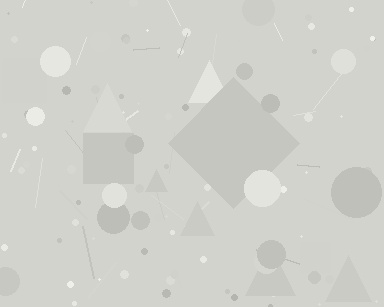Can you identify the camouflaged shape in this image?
The camouflaged shape is a diamond.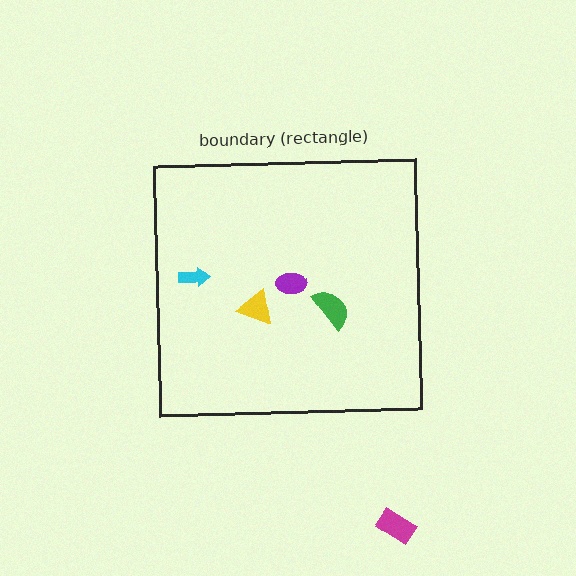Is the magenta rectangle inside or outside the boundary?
Outside.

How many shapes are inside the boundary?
4 inside, 1 outside.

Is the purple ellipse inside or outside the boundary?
Inside.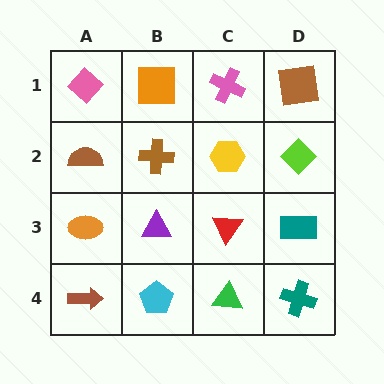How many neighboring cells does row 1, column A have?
2.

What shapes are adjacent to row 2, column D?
A brown square (row 1, column D), a teal rectangle (row 3, column D), a yellow hexagon (row 2, column C).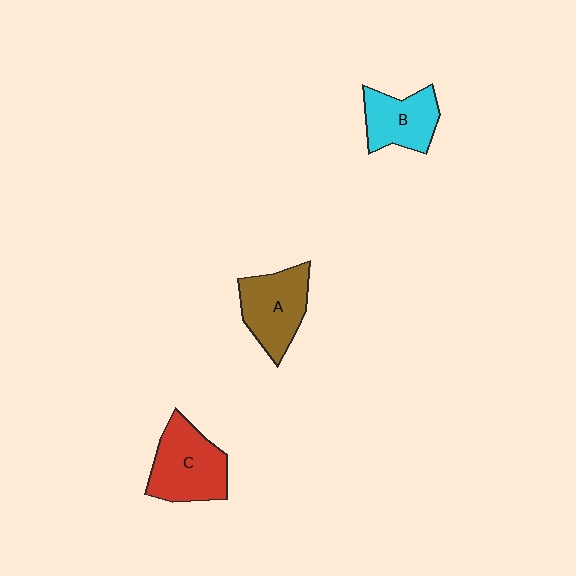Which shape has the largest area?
Shape C (red).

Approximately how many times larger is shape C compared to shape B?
Approximately 1.3 times.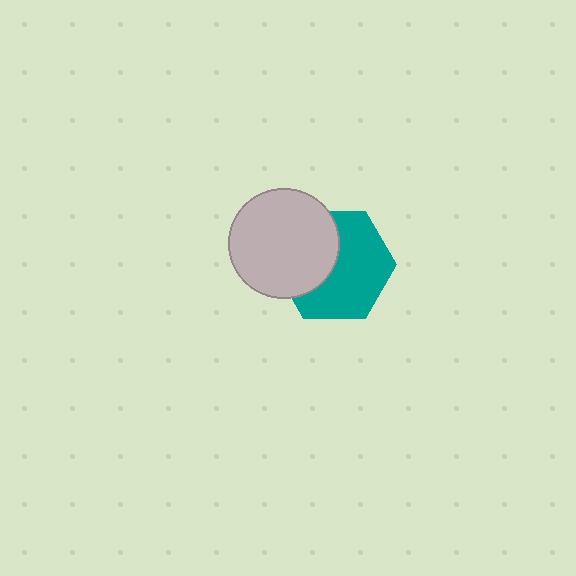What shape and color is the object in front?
The object in front is a light gray circle.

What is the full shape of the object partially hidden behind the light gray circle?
The partially hidden object is a teal hexagon.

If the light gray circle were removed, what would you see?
You would see the complete teal hexagon.